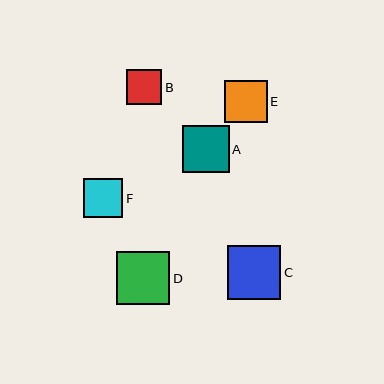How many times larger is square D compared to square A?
Square D is approximately 1.1 times the size of square A.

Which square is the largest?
Square C is the largest with a size of approximately 53 pixels.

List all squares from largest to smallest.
From largest to smallest: C, D, A, E, F, B.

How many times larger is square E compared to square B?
Square E is approximately 1.2 times the size of square B.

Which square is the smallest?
Square B is the smallest with a size of approximately 35 pixels.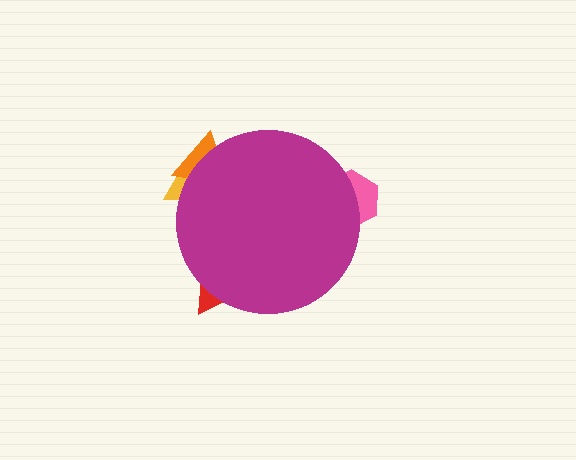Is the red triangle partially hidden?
Yes, the red triangle is partially hidden behind the magenta circle.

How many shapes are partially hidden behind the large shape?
4 shapes are partially hidden.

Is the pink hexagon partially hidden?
Yes, the pink hexagon is partially hidden behind the magenta circle.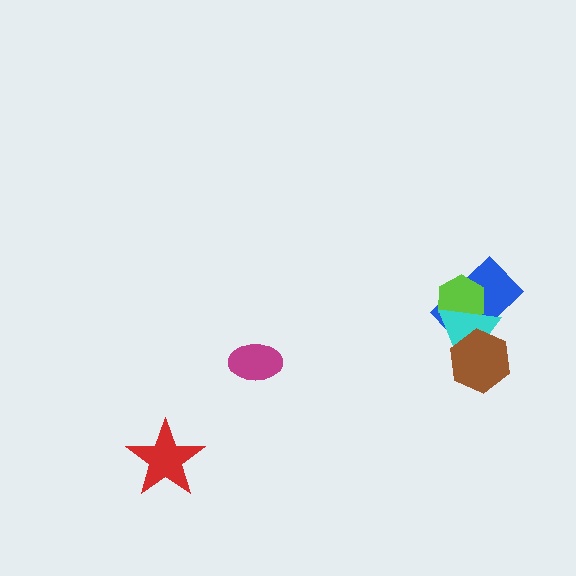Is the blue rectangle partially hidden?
Yes, it is partially covered by another shape.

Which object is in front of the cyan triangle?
The brown hexagon is in front of the cyan triangle.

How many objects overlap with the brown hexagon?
2 objects overlap with the brown hexagon.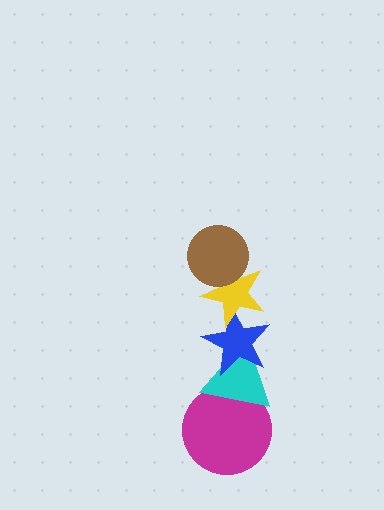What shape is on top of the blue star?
The yellow star is on top of the blue star.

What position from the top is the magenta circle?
The magenta circle is 5th from the top.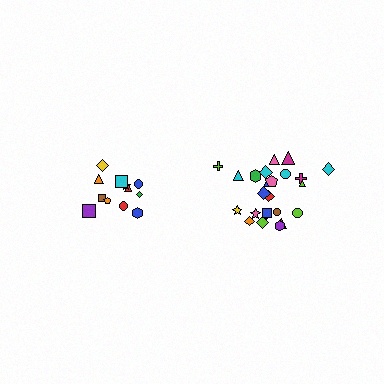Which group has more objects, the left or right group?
The right group.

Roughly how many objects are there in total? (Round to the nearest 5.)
Roughly 35 objects in total.